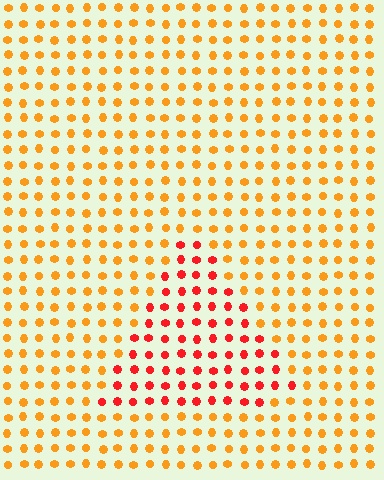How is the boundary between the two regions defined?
The boundary is defined purely by a slight shift in hue (about 37 degrees). Spacing, size, and orientation are identical on both sides.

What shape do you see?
I see a triangle.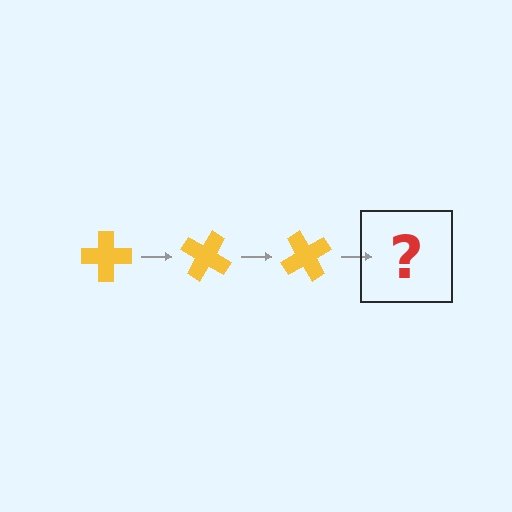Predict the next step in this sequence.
The next step is a yellow cross rotated 90 degrees.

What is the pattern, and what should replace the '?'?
The pattern is that the cross rotates 30 degrees each step. The '?' should be a yellow cross rotated 90 degrees.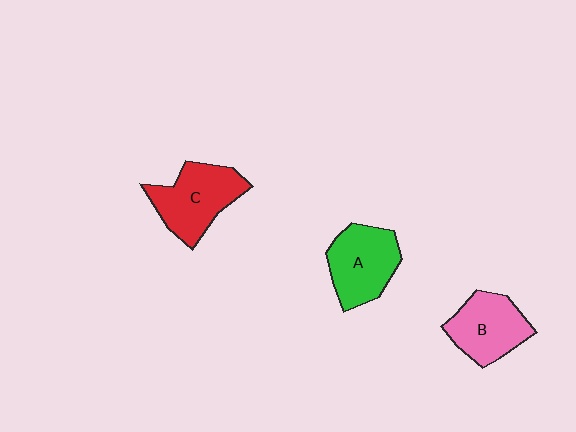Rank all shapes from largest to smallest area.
From largest to smallest: C (red), A (green), B (pink).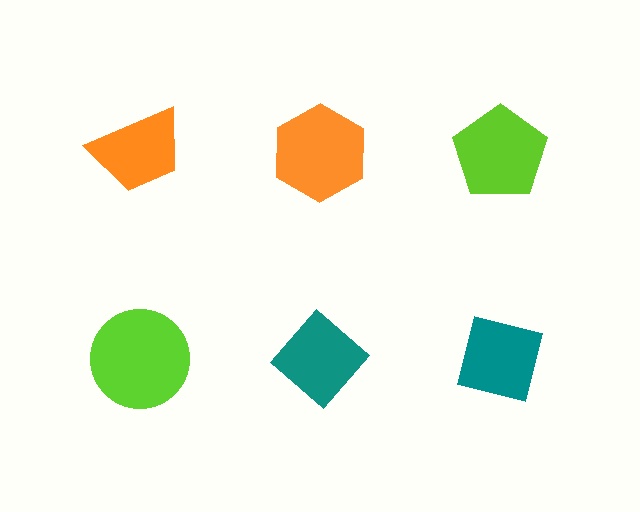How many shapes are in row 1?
3 shapes.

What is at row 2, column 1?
A lime circle.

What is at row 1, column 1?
An orange trapezoid.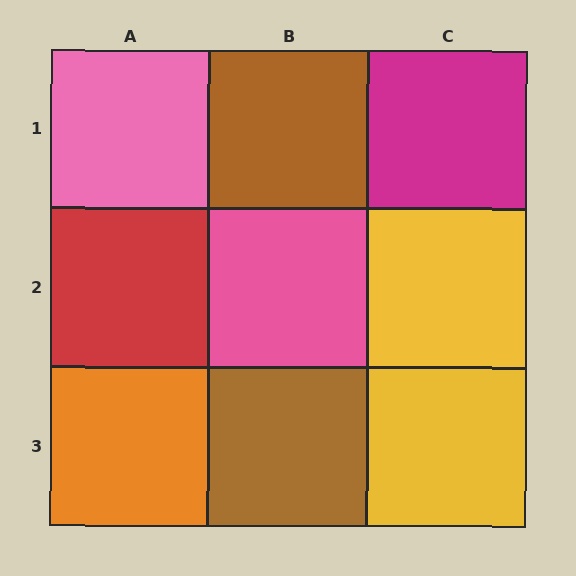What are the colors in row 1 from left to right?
Pink, brown, magenta.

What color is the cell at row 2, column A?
Red.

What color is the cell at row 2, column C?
Yellow.